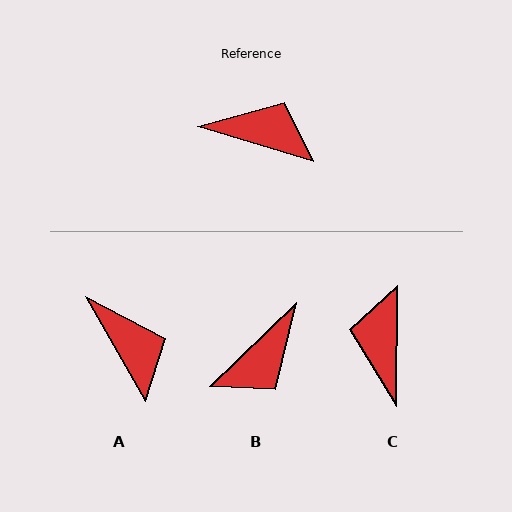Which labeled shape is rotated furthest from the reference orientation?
B, about 120 degrees away.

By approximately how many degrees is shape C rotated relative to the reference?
Approximately 106 degrees counter-clockwise.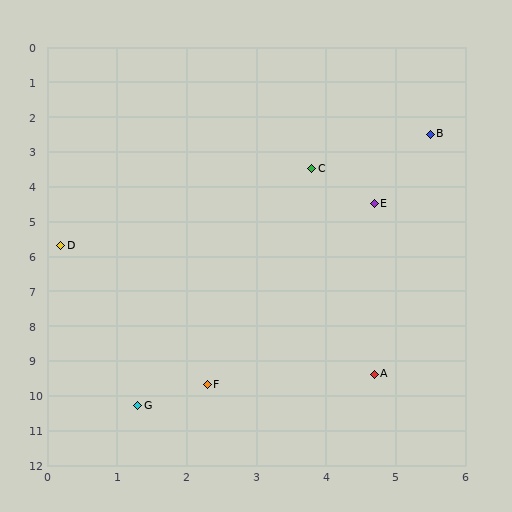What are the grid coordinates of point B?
Point B is at approximately (5.5, 2.5).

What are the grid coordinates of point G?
Point G is at approximately (1.3, 10.3).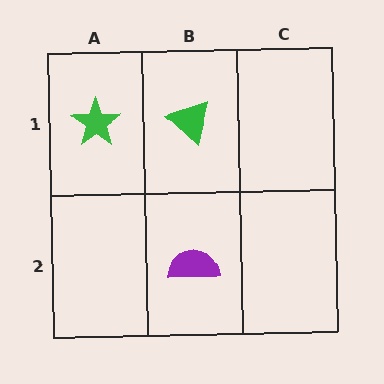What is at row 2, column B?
A purple semicircle.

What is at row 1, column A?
A green star.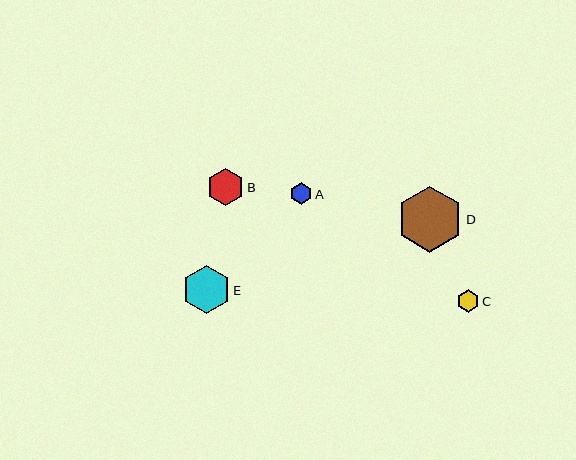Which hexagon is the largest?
Hexagon D is the largest with a size of approximately 67 pixels.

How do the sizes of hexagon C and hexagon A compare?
Hexagon C and hexagon A are approximately the same size.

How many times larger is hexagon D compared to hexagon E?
Hexagon D is approximately 1.4 times the size of hexagon E.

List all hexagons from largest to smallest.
From largest to smallest: D, E, B, C, A.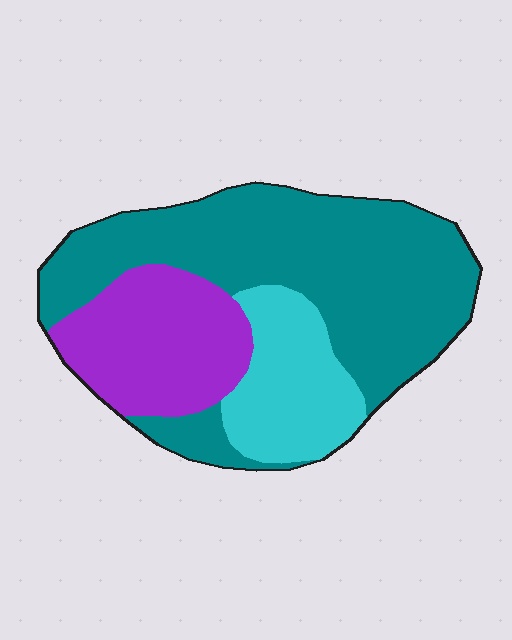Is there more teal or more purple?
Teal.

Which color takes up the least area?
Cyan, at roughly 20%.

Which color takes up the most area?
Teal, at roughly 55%.